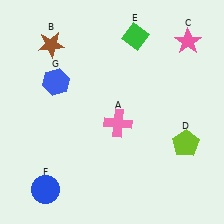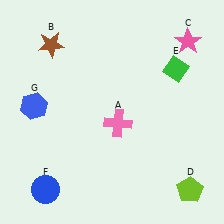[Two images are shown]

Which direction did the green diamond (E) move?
The green diamond (E) moved right.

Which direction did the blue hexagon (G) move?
The blue hexagon (G) moved down.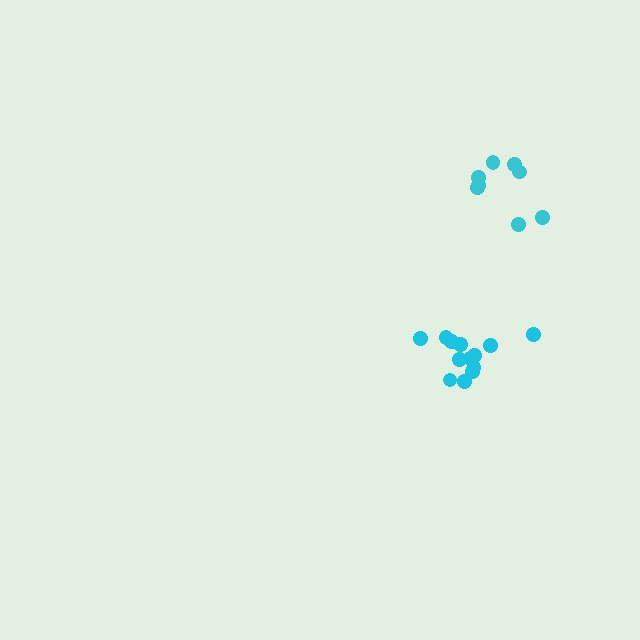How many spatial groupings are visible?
There are 2 spatial groupings.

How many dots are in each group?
Group 1: 13 dots, Group 2: 8 dots (21 total).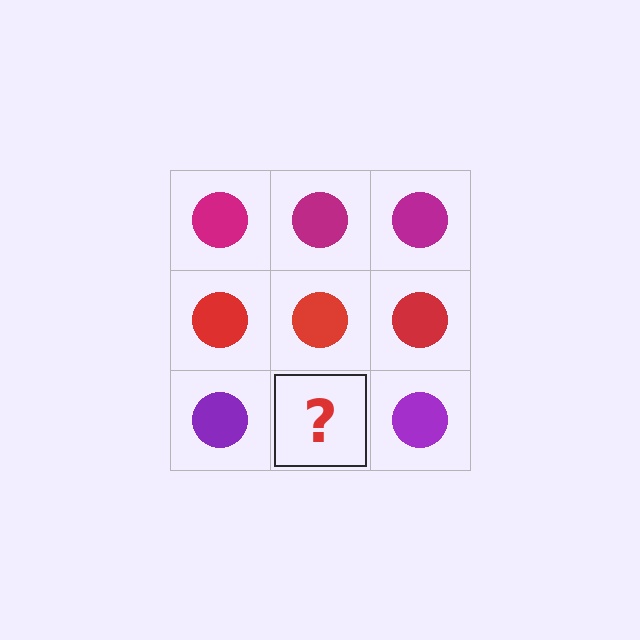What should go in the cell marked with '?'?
The missing cell should contain a purple circle.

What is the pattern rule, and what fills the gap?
The rule is that each row has a consistent color. The gap should be filled with a purple circle.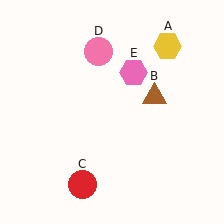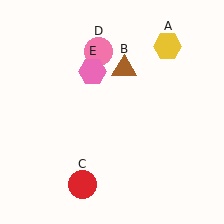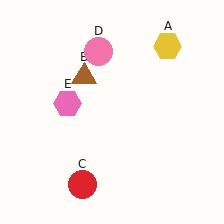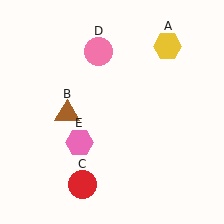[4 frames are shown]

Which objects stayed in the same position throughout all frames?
Yellow hexagon (object A) and red circle (object C) and pink circle (object D) remained stationary.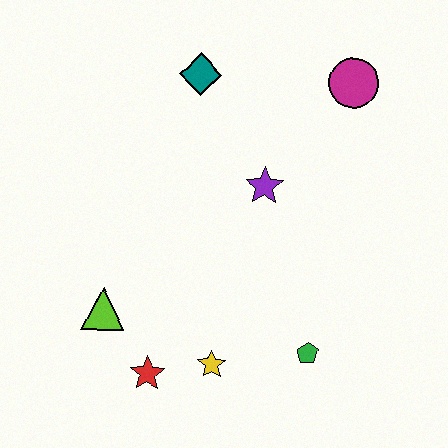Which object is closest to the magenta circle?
The purple star is closest to the magenta circle.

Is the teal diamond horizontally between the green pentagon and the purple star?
No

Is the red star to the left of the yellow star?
Yes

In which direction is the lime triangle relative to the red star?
The lime triangle is above the red star.